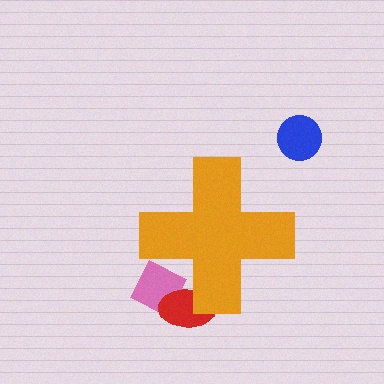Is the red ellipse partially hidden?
Yes, the red ellipse is partially hidden behind the orange cross.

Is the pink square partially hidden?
Yes, the pink square is partially hidden behind the orange cross.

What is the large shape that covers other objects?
An orange cross.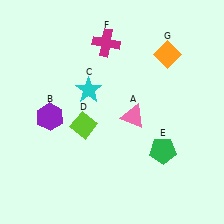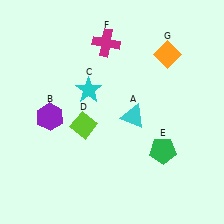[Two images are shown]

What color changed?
The triangle (A) changed from pink in Image 1 to cyan in Image 2.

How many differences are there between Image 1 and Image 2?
There is 1 difference between the two images.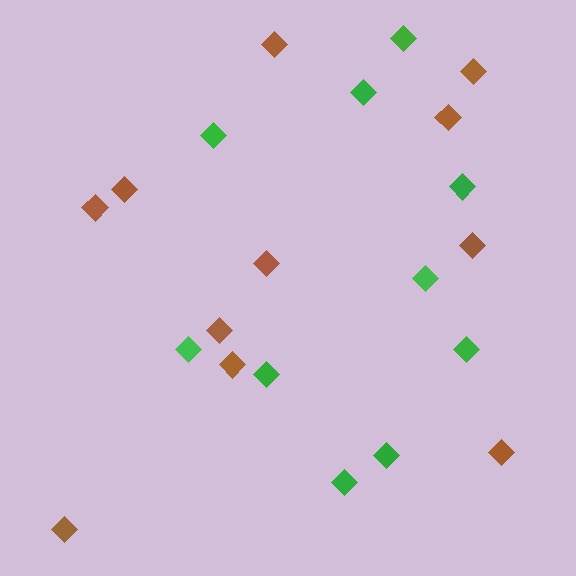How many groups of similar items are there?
There are 2 groups: one group of green diamonds (10) and one group of brown diamonds (11).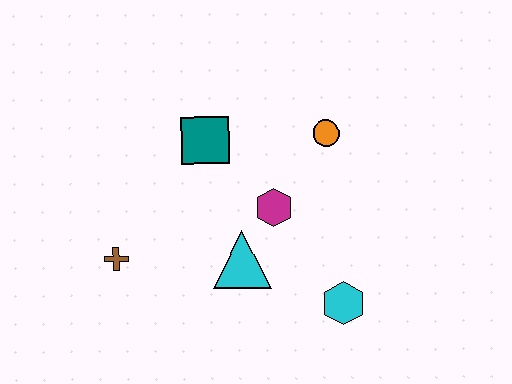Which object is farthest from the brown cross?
The orange circle is farthest from the brown cross.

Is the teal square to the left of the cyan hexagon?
Yes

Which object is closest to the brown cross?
The cyan triangle is closest to the brown cross.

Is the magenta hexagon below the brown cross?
No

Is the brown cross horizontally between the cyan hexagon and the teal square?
No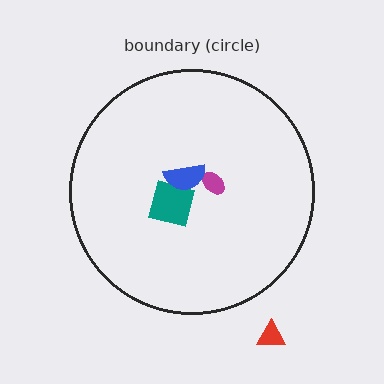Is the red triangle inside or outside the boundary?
Outside.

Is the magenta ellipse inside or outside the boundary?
Inside.